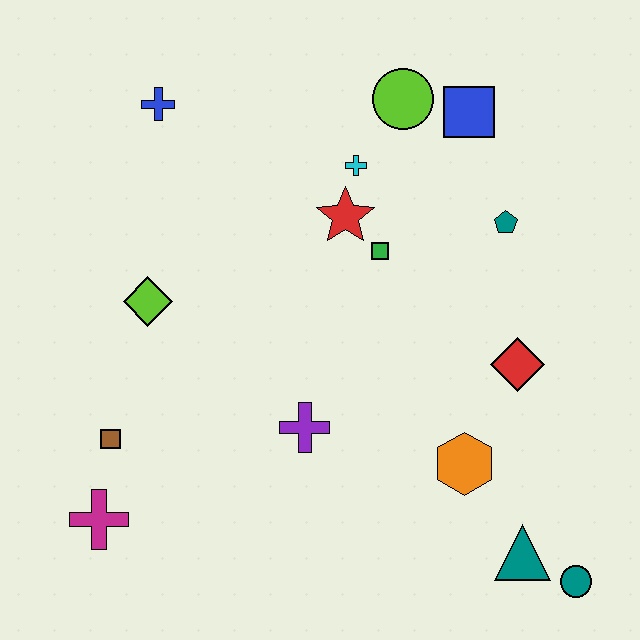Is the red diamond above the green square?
No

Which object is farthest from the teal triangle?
The blue cross is farthest from the teal triangle.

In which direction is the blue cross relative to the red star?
The blue cross is to the left of the red star.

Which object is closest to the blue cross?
The lime diamond is closest to the blue cross.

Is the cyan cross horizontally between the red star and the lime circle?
Yes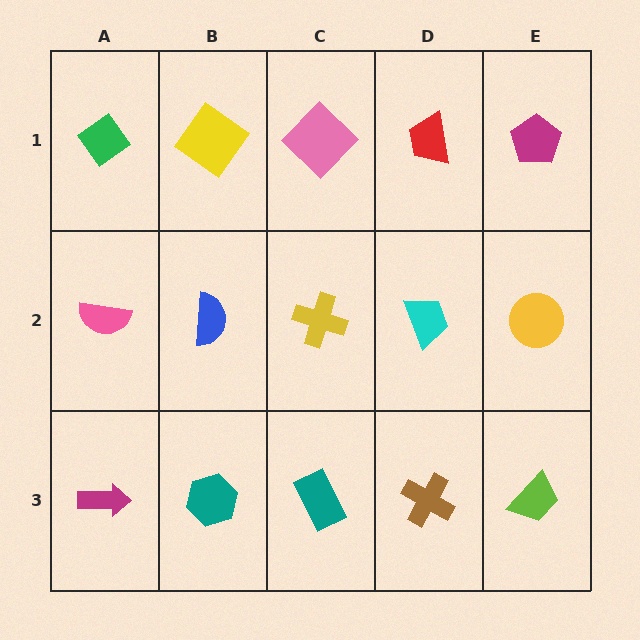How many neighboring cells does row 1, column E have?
2.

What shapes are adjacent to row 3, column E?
A yellow circle (row 2, column E), a brown cross (row 3, column D).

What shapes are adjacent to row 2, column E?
A magenta pentagon (row 1, column E), a lime trapezoid (row 3, column E), a cyan trapezoid (row 2, column D).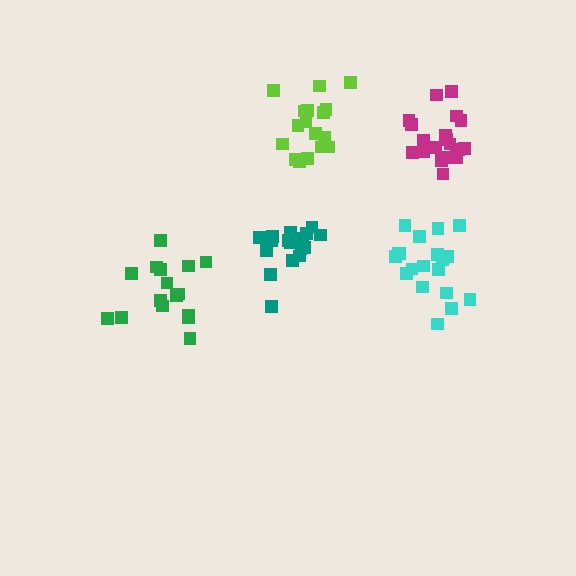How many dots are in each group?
Group 1: 17 dots, Group 2: 18 dots, Group 3: 16 dots, Group 4: 20 dots, Group 5: 19 dots (90 total).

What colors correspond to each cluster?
The clusters are colored: lime, teal, green, magenta, cyan.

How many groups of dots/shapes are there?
There are 5 groups.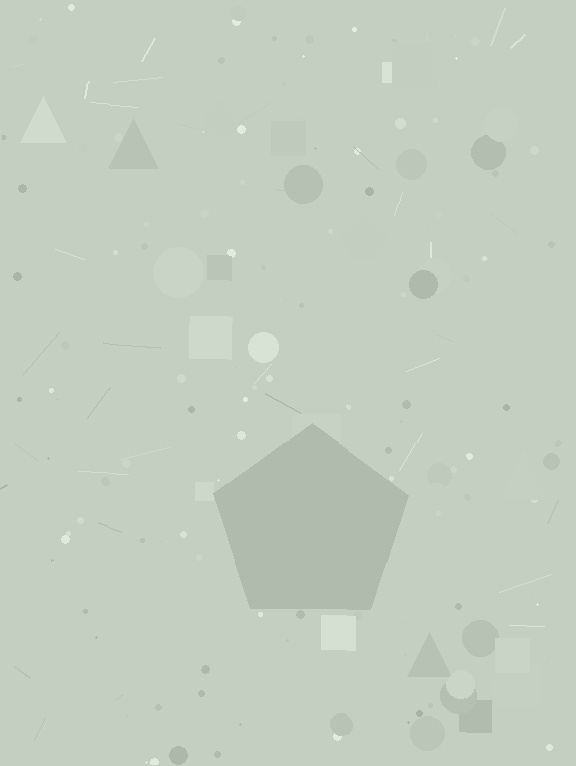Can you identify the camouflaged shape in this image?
The camouflaged shape is a pentagon.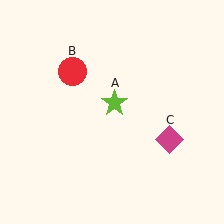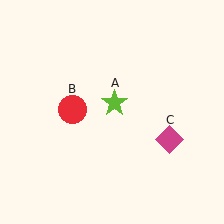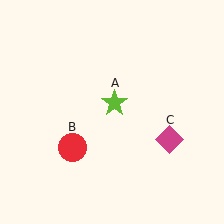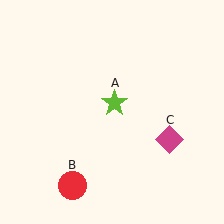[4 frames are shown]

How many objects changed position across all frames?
1 object changed position: red circle (object B).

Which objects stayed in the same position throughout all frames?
Lime star (object A) and magenta diamond (object C) remained stationary.